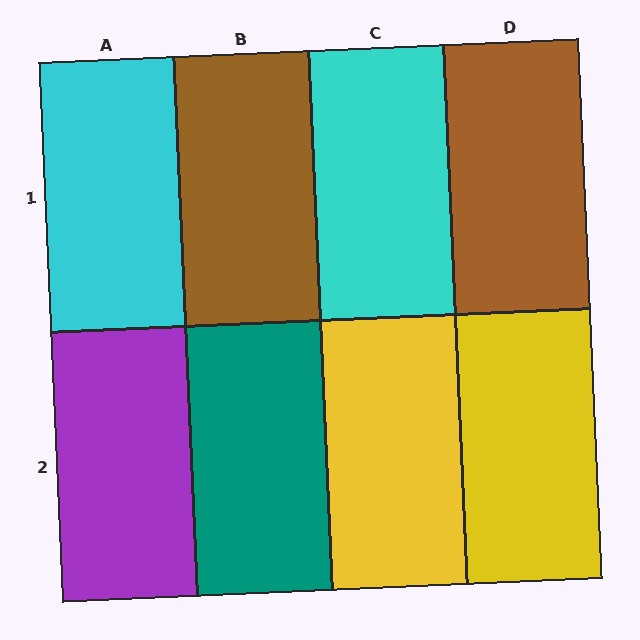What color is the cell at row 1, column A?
Cyan.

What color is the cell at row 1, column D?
Brown.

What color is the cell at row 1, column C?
Cyan.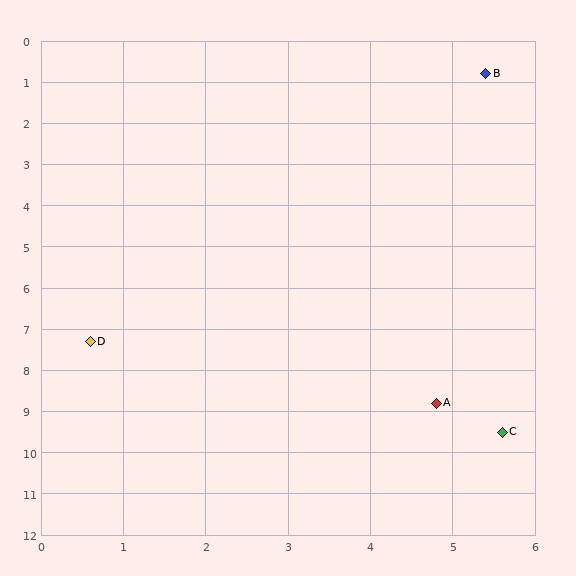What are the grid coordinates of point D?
Point D is at approximately (0.6, 7.3).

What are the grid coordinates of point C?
Point C is at approximately (5.6, 9.5).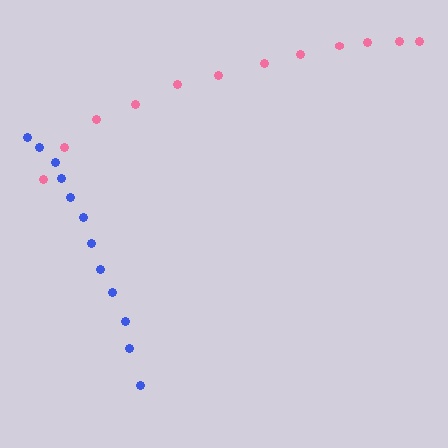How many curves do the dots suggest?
There are 2 distinct paths.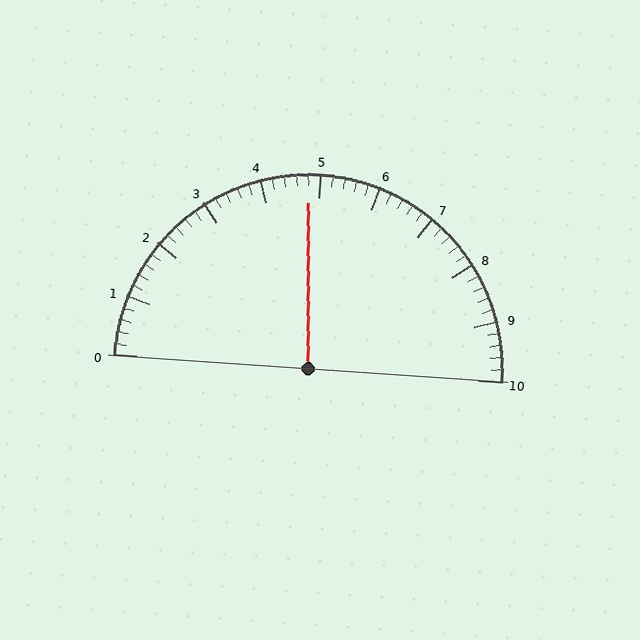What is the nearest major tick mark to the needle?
The nearest major tick mark is 5.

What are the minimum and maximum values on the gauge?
The gauge ranges from 0 to 10.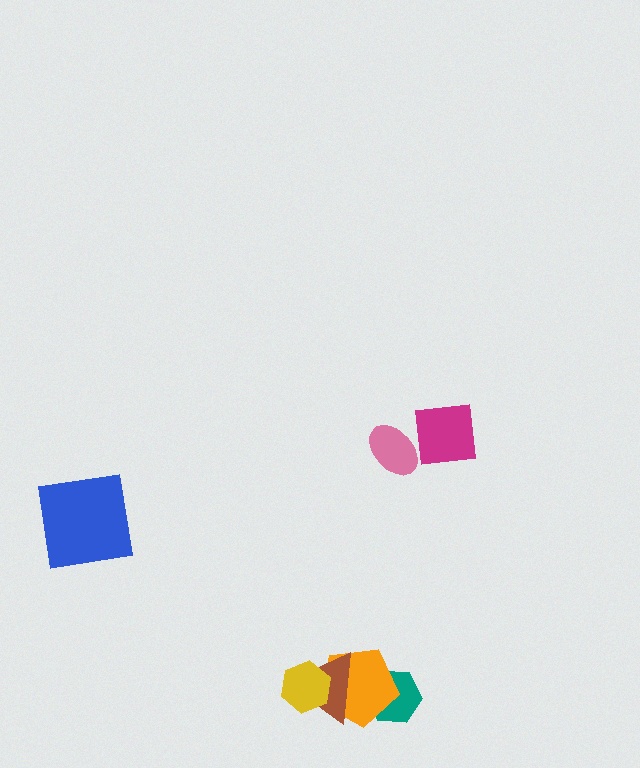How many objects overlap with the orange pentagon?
3 objects overlap with the orange pentagon.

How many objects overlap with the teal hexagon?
1 object overlaps with the teal hexagon.